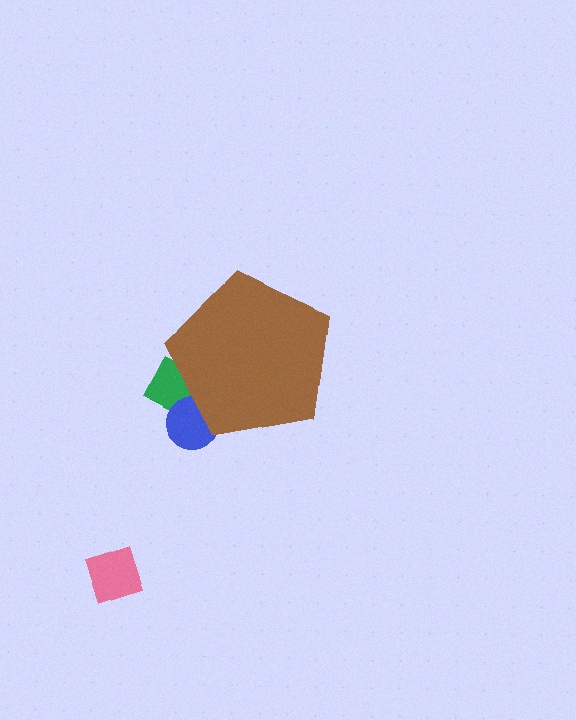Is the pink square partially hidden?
No, the pink square is fully visible.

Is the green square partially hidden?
Yes, the green square is partially hidden behind the brown pentagon.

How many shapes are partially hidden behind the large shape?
2 shapes are partially hidden.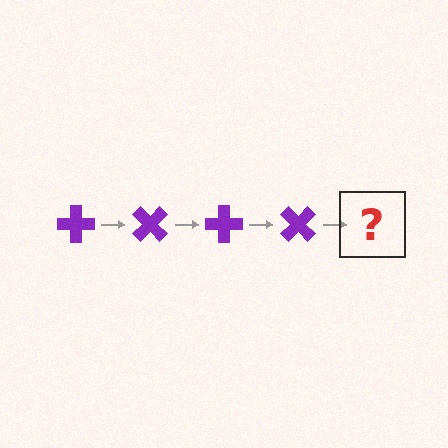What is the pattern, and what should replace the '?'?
The pattern is that the cross rotates 45 degrees each step. The '?' should be a purple cross rotated 180 degrees.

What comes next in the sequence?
The next element should be a purple cross rotated 180 degrees.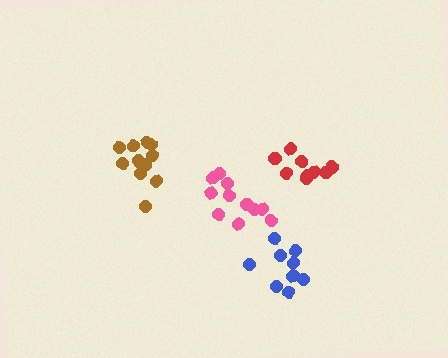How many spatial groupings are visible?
There are 4 spatial groupings.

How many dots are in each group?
Group 1: 11 dots, Group 2: 12 dots, Group 3: 9 dots, Group 4: 9 dots (41 total).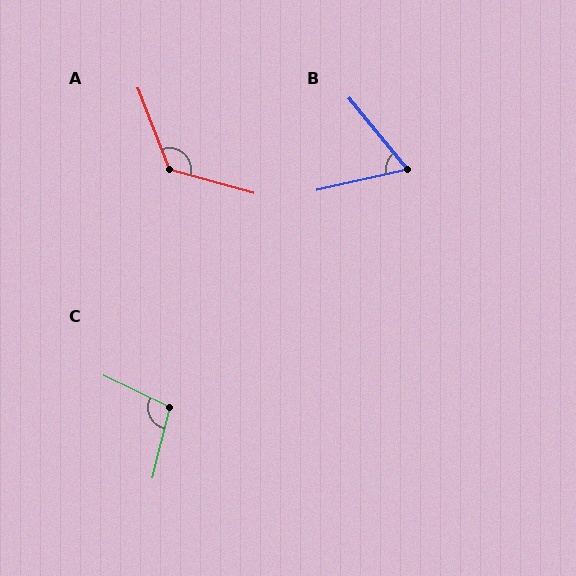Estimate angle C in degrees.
Approximately 102 degrees.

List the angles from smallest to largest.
B (63°), C (102°), A (127°).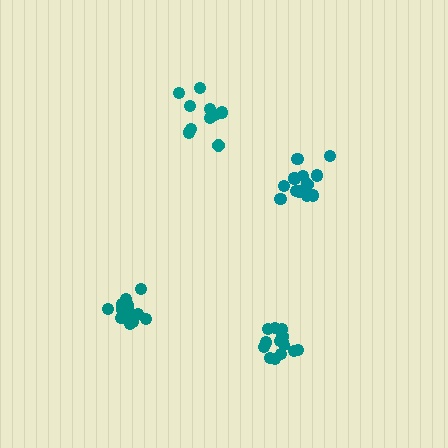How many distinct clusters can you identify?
There are 4 distinct clusters.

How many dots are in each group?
Group 1: 10 dots, Group 2: 14 dots, Group 3: 13 dots, Group 4: 14 dots (51 total).